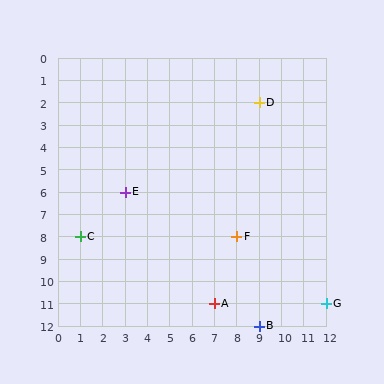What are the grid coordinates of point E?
Point E is at grid coordinates (3, 6).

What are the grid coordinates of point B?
Point B is at grid coordinates (9, 12).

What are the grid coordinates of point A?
Point A is at grid coordinates (7, 11).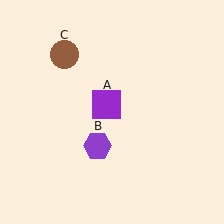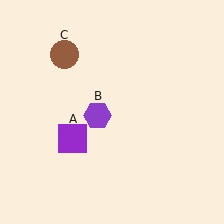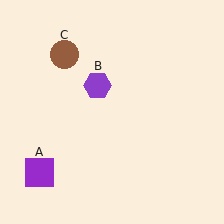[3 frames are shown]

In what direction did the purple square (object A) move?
The purple square (object A) moved down and to the left.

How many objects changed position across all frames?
2 objects changed position: purple square (object A), purple hexagon (object B).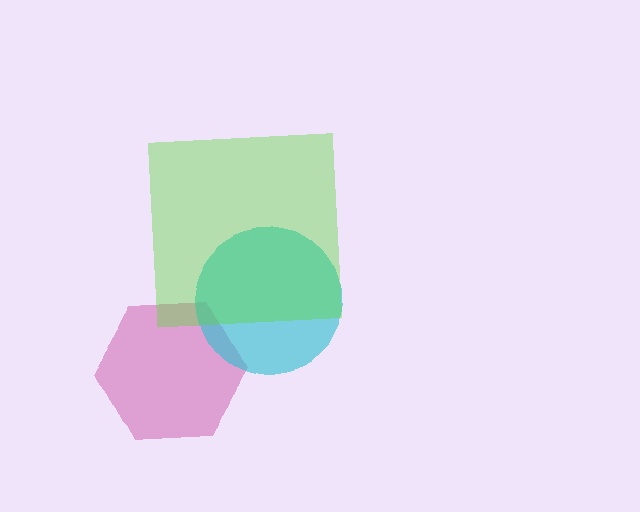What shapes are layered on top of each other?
The layered shapes are: a magenta hexagon, a cyan circle, a lime square.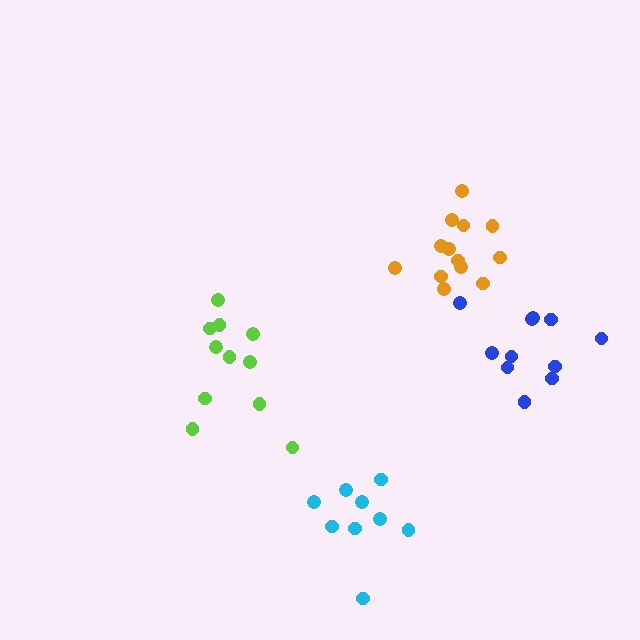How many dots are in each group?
Group 1: 11 dots, Group 2: 11 dots, Group 3: 9 dots, Group 4: 13 dots (44 total).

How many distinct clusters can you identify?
There are 4 distinct clusters.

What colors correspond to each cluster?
The clusters are colored: lime, blue, cyan, orange.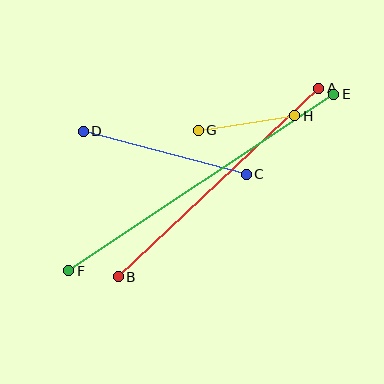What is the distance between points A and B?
The distance is approximately 275 pixels.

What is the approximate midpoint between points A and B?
The midpoint is at approximately (219, 182) pixels.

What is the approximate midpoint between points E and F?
The midpoint is at approximately (201, 183) pixels.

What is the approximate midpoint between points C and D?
The midpoint is at approximately (165, 153) pixels.